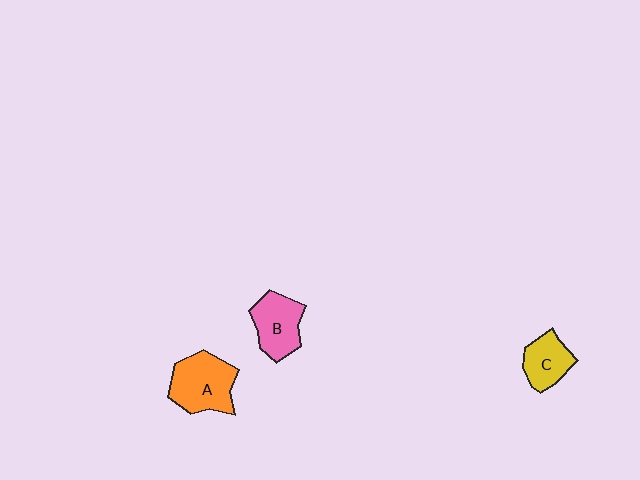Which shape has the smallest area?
Shape C (yellow).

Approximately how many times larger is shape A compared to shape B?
Approximately 1.3 times.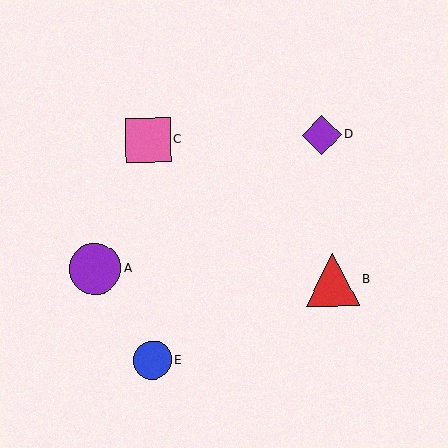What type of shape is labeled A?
Shape A is a purple circle.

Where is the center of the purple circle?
The center of the purple circle is at (95, 269).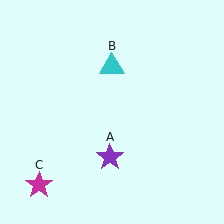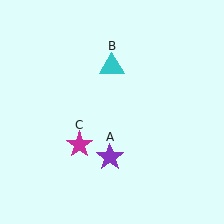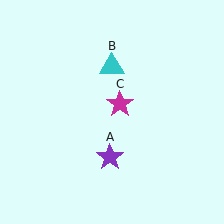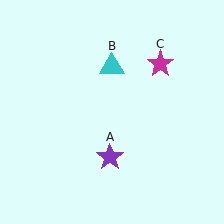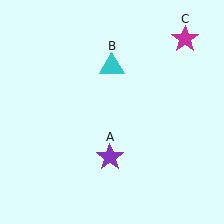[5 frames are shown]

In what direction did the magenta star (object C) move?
The magenta star (object C) moved up and to the right.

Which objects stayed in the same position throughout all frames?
Purple star (object A) and cyan triangle (object B) remained stationary.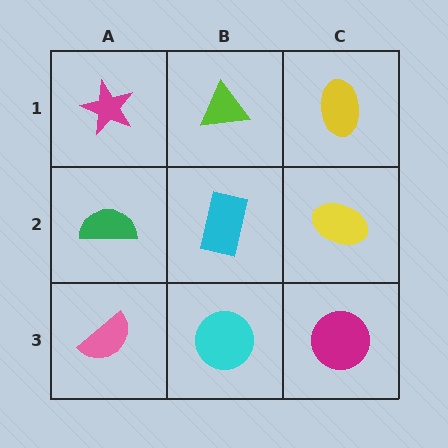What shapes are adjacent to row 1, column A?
A green semicircle (row 2, column A), a lime triangle (row 1, column B).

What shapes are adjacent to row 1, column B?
A cyan rectangle (row 2, column B), a magenta star (row 1, column A), a yellow ellipse (row 1, column C).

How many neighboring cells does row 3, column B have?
3.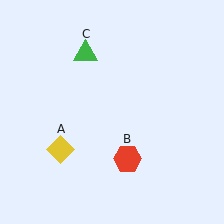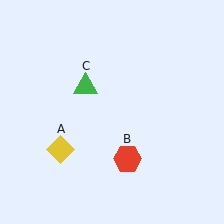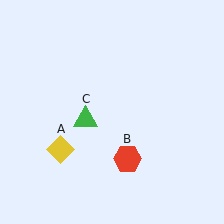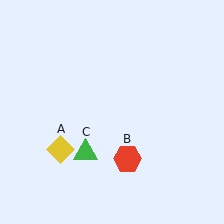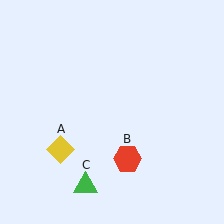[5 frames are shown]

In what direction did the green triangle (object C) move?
The green triangle (object C) moved down.